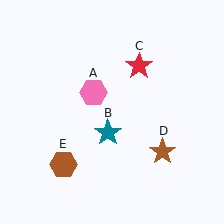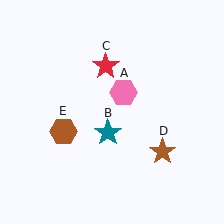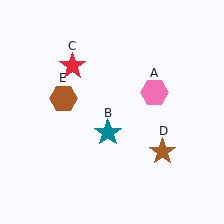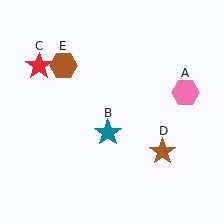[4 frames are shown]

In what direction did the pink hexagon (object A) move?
The pink hexagon (object A) moved right.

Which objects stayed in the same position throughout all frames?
Teal star (object B) and brown star (object D) remained stationary.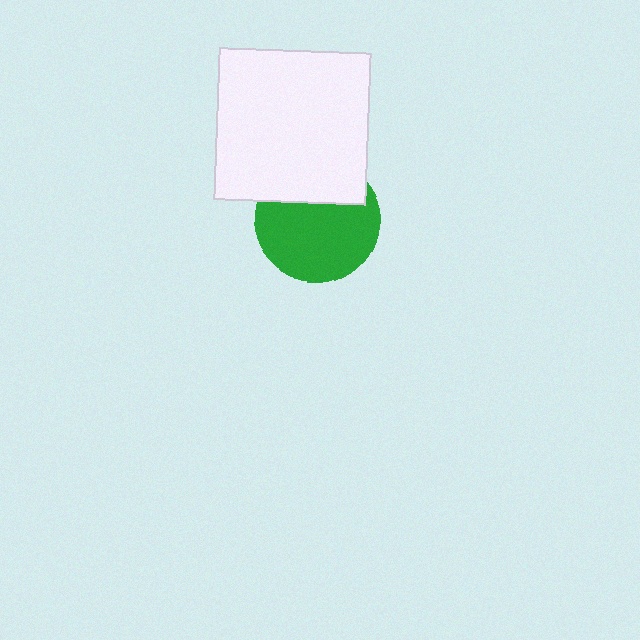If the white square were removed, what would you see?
You would see the complete green circle.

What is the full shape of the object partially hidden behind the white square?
The partially hidden object is a green circle.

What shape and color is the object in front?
The object in front is a white square.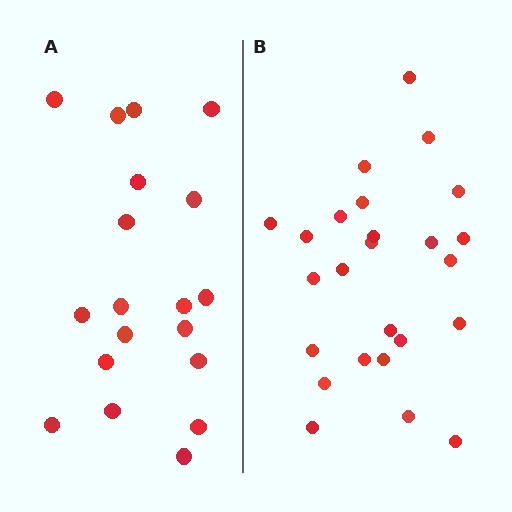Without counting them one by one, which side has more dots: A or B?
Region B (the right region) has more dots.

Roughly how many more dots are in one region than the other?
Region B has about 6 more dots than region A.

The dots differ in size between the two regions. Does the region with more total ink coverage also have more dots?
No. Region A has more total ink coverage because its dots are larger, but region B actually contains more individual dots. Total area can be misleading — the number of items is what matters here.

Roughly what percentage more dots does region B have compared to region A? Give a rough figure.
About 30% more.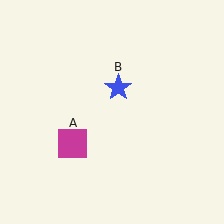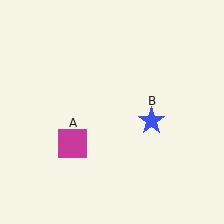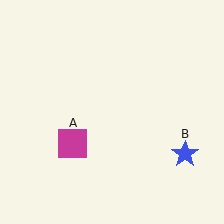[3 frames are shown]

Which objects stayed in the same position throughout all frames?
Magenta square (object A) remained stationary.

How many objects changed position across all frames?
1 object changed position: blue star (object B).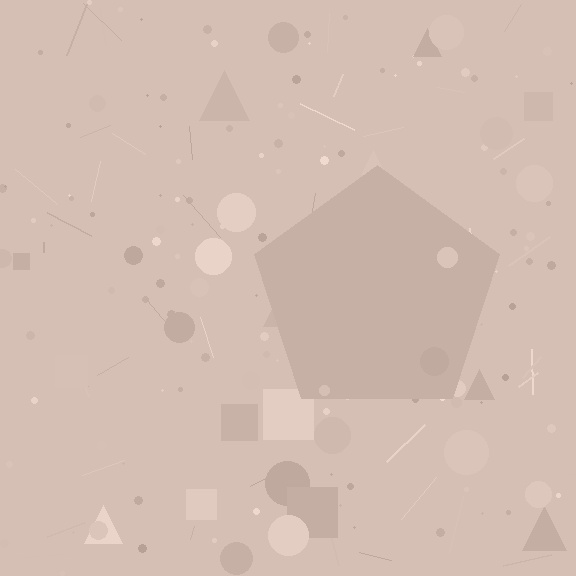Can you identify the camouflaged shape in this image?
The camouflaged shape is a pentagon.